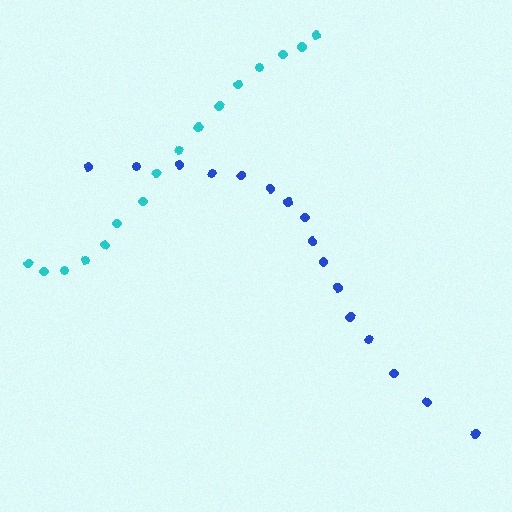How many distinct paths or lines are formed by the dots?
There are 2 distinct paths.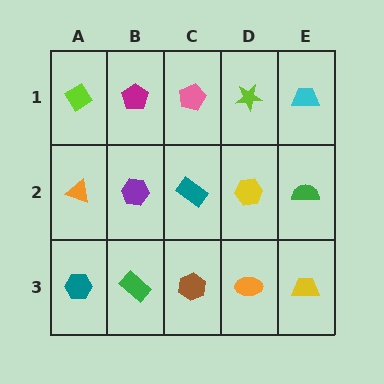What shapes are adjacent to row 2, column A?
A lime diamond (row 1, column A), a teal hexagon (row 3, column A), a purple hexagon (row 2, column B).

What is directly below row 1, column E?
A green semicircle.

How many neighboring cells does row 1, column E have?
2.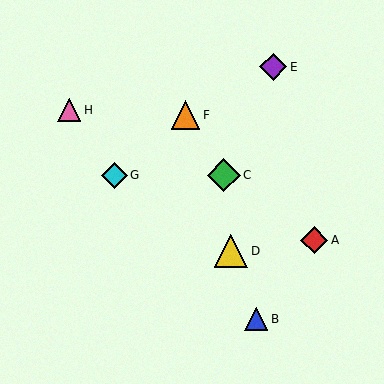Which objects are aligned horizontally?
Objects C, G are aligned horizontally.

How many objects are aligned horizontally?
2 objects (C, G) are aligned horizontally.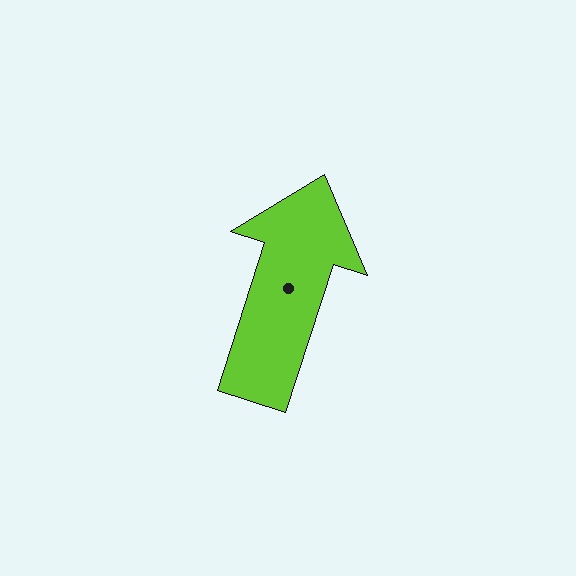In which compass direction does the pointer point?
North.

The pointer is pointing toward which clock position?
Roughly 1 o'clock.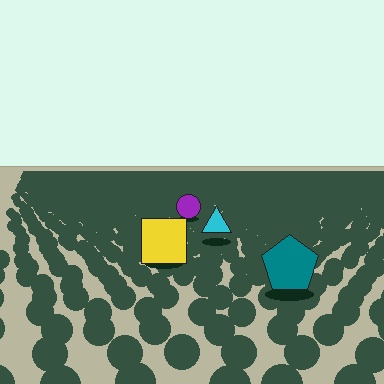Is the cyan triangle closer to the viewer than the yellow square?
No. The yellow square is closer — you can tell from the texture gradient: the ground texture is coarser near it.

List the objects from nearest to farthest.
From nearest to farthest: the teal pentagon, the yellow square, the cyan triangle, the purple circle.